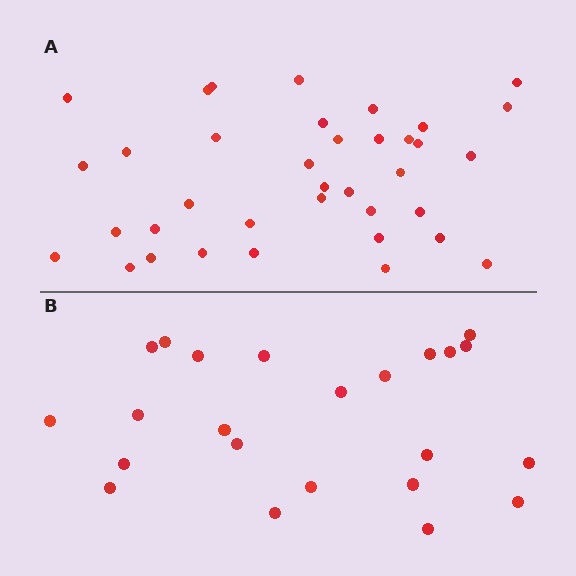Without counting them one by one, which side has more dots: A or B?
Region A (the top region) has more dots.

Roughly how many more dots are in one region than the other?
Region A has approximately 15 more dots than region B.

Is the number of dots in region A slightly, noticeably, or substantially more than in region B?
Region A has substantially more. The ratio is roughly 1.6 to 1.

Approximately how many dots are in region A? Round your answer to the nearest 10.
About 40 dots. (The exact count is 37, which rounds to 40.)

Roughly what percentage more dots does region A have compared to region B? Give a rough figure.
About 60% more.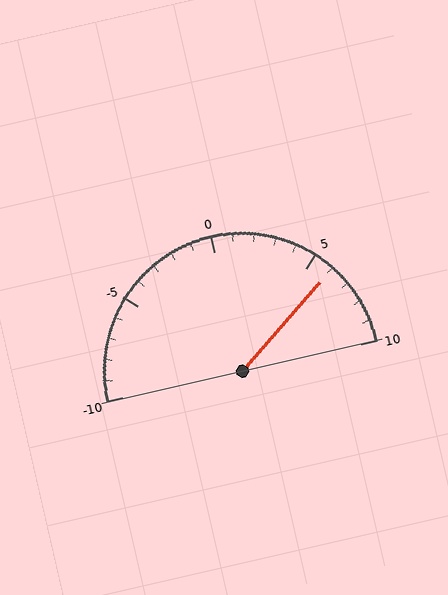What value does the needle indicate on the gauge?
The needle indicates approximately 6.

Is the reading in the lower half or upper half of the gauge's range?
The reading is in the upper half of the range (-10 to 10).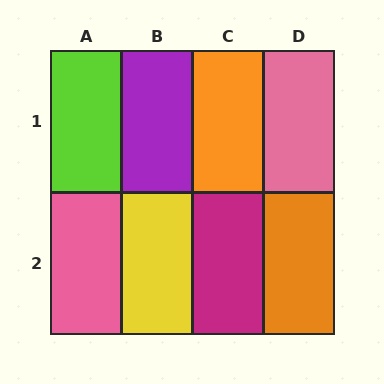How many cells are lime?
1 cell is lime.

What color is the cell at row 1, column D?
Pink.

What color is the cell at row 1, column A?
Lime.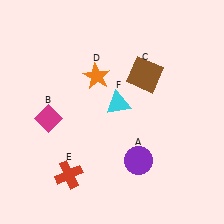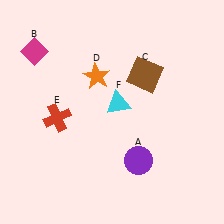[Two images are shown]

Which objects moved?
The objects that moved are: the magenta diamond (B), the red cross (E).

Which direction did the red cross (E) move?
The red cross (E) moved up.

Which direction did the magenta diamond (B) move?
The magenta diamond (B) moved up.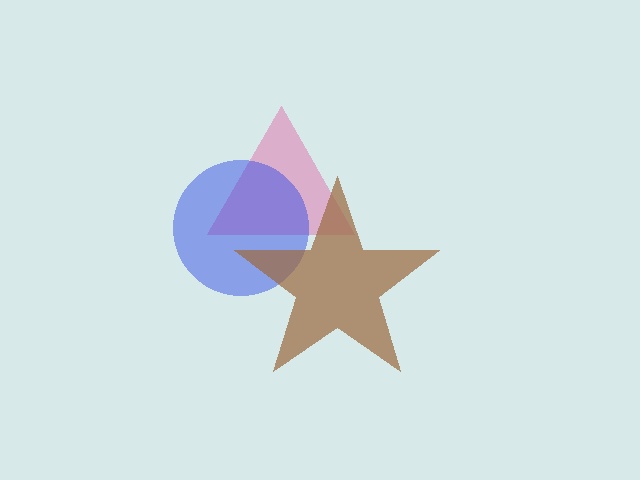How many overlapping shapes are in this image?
There are 3 overlapping shapes in the image.